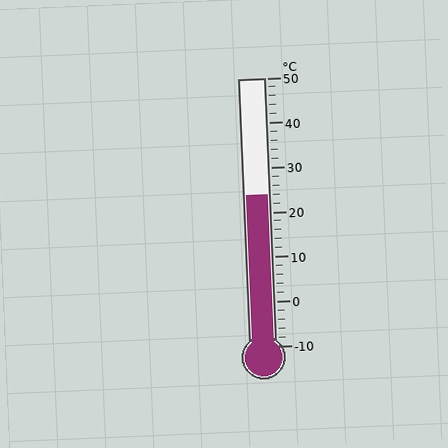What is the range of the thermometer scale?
The thermometer scale ranges from -10°C to 50°C.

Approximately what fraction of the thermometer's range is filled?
The thermometer is filled to approximately 55% of its range.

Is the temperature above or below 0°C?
The temperature is above 0°C.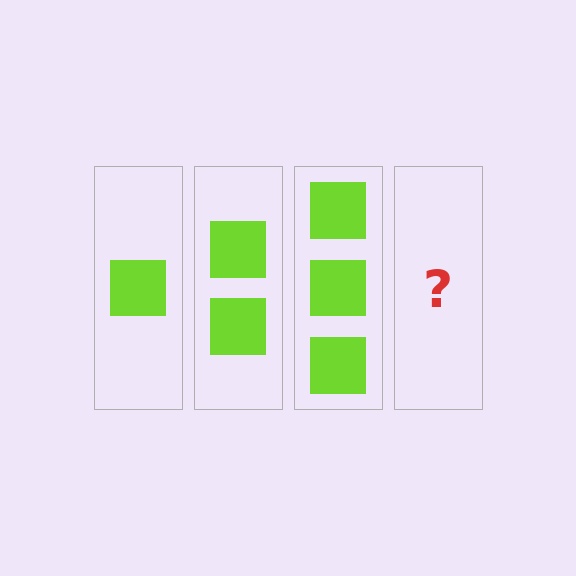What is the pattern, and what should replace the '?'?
The pattern is that each step adds one more square. The '?' should be 4 squares.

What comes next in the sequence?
The next element should be 4 squares.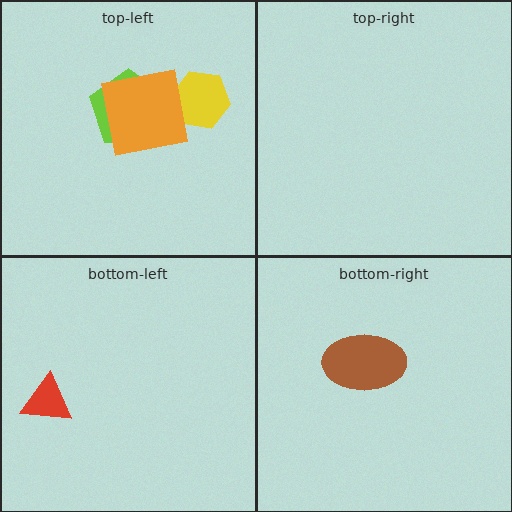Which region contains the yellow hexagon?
The top-left region.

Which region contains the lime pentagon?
The top-left region.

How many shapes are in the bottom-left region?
1.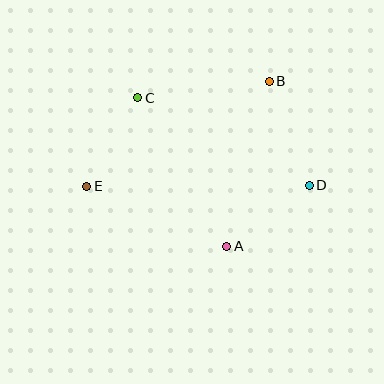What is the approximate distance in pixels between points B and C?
The distance between B and C is approximately 132 pixels.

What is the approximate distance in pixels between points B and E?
The distance between B and E is approximately 211 pixels.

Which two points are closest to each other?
Points A and D are closest to each other.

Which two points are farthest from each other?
Points D and E are farthest from each other.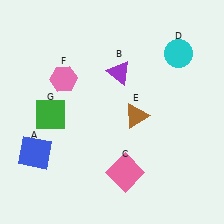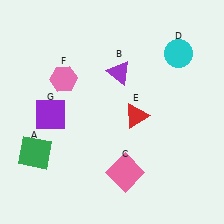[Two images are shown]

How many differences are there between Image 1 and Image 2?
There are 3 differences between the two images.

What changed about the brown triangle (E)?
In Image 1, E is brown. In Image 2, it changed to red.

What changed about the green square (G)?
In Image 1, G is green. In Image 2, it changed to purple.